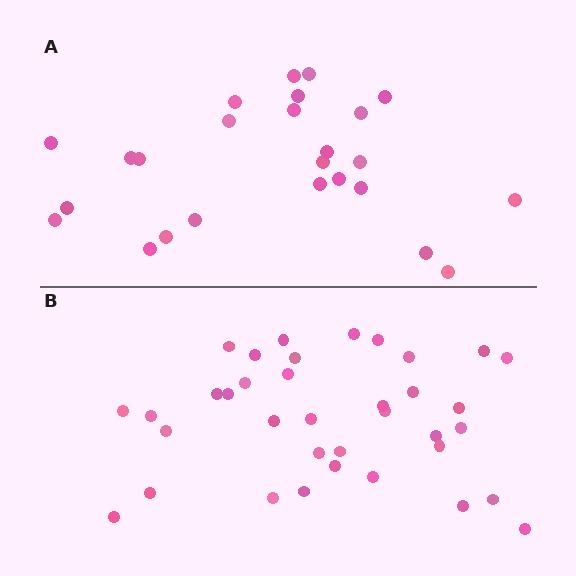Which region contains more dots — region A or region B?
Region B (the bottom region) has more dots.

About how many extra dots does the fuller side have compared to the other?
Region B has roughly 12 or so more dots than region A.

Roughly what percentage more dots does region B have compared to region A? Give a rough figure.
About 45% more.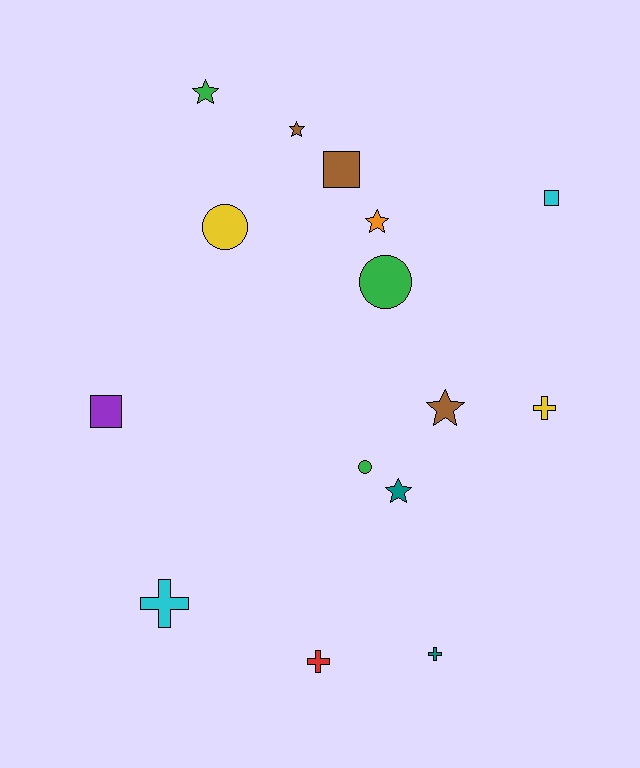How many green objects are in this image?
There are 3 green objects.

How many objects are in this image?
There are 15 objects.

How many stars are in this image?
There are 5 stars.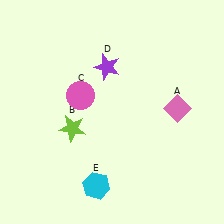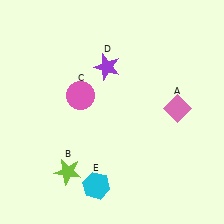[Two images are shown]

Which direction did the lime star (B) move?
The lime star (B) moved down.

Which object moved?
The lime star (B) moved down.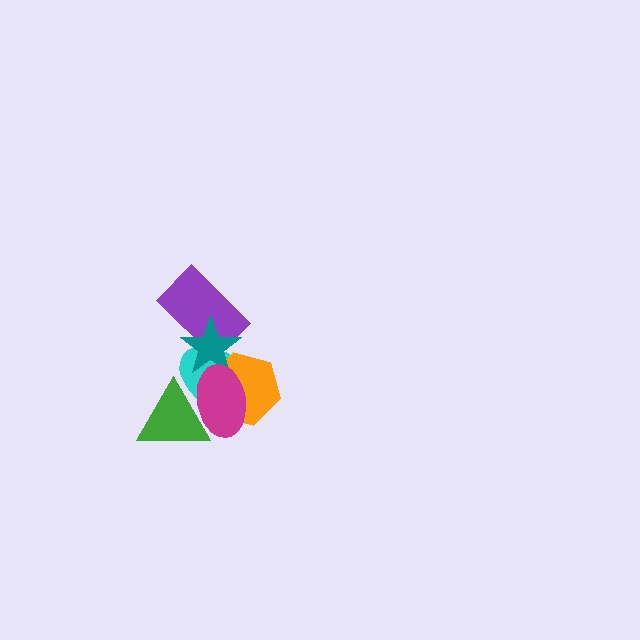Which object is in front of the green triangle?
The magenta ellipse is in front of the green triangle.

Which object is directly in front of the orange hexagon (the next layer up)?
The teal star is directly in front of the orange hexagon.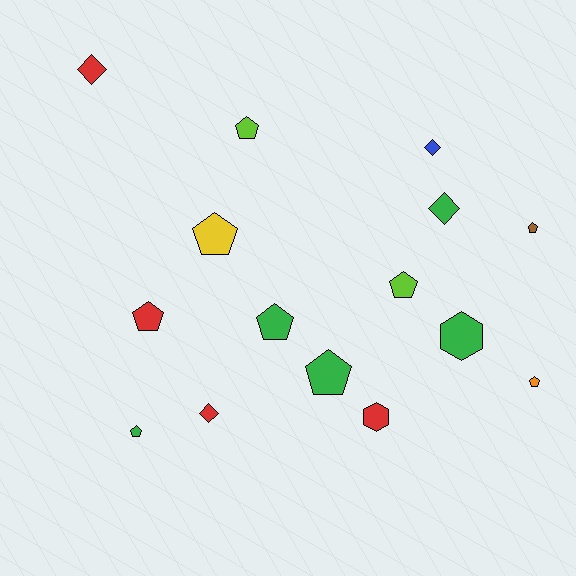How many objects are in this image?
There are 15 objects.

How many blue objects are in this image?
There is 1 blue object.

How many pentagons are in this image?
There are 9 pentagons.